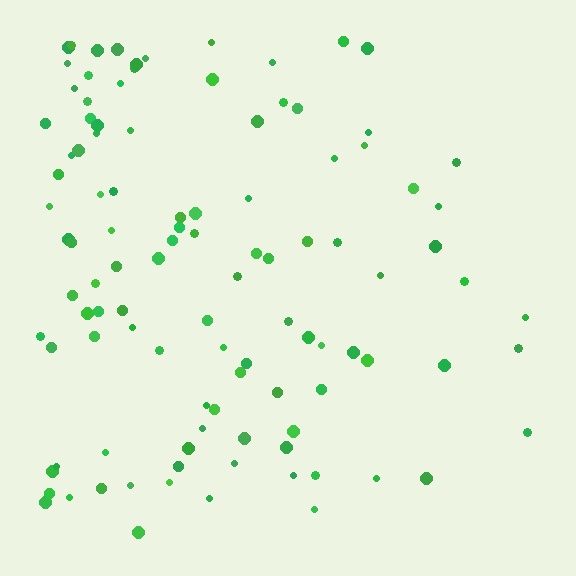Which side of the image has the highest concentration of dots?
The left.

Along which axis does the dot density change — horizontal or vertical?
Horizontal.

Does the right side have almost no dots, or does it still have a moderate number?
Still a moderate number, just noticeably fewer than the left.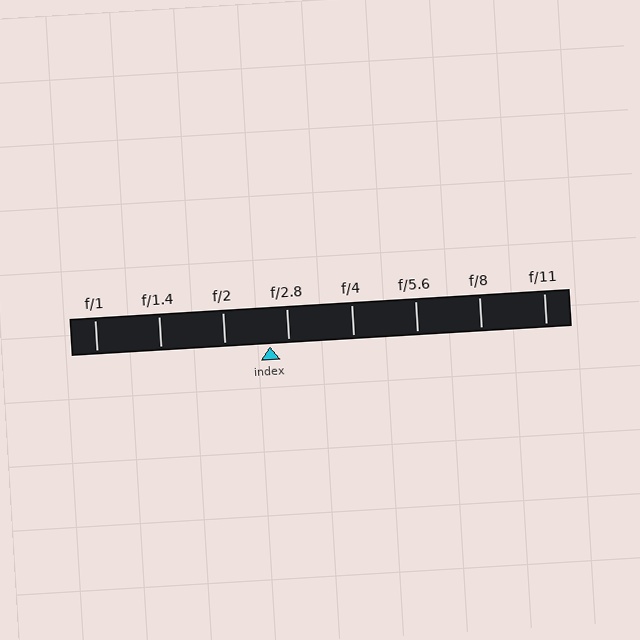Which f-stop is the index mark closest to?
The index mark is closest to f/2.8.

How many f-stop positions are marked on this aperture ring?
There are 8 f-stop positions marked.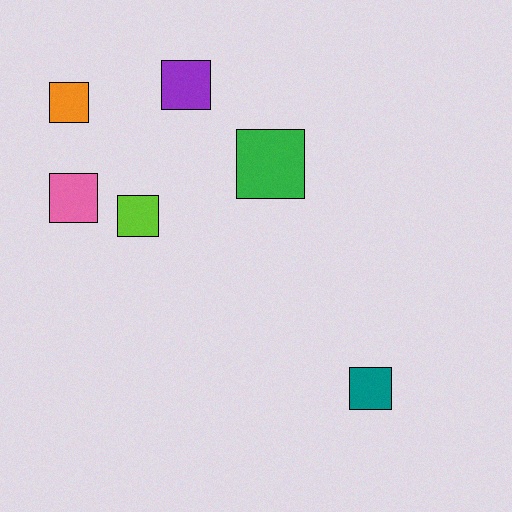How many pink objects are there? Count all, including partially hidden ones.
There is 1 pink object.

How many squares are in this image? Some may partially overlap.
There are 6 squares.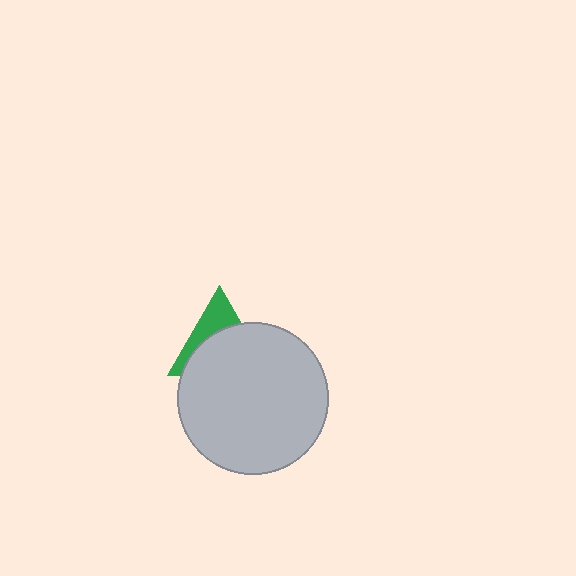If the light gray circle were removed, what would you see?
You would see the complete green triangle.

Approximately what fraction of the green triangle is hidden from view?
Roughly 64% of the green triangle is hidden behind the light gray circle.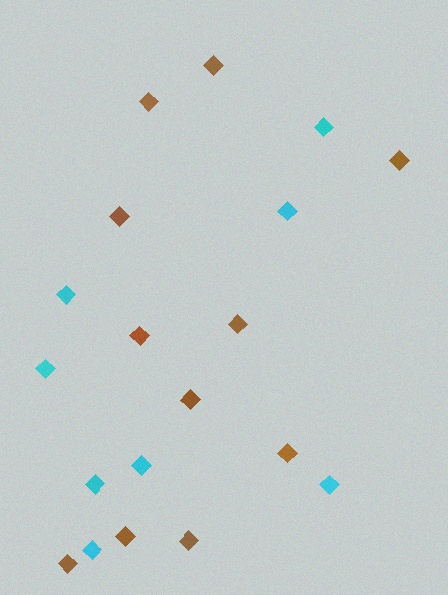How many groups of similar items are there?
There are 2 groups: one group of brown diamonds (11) and one group of cyan diamonds (8).